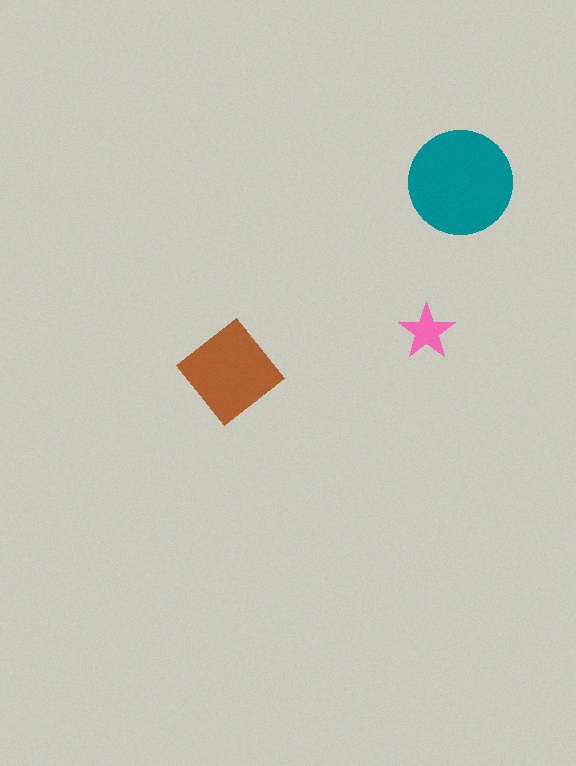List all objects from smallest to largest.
The pink star, the brown diamond, the teal circle.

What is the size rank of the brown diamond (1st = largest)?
2nd.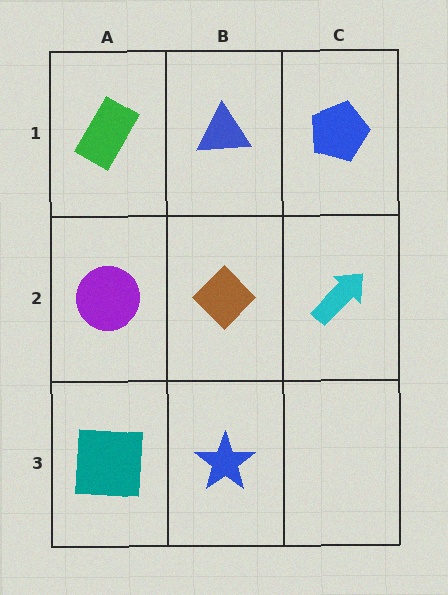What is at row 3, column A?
A teal square.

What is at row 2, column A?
A purple circle.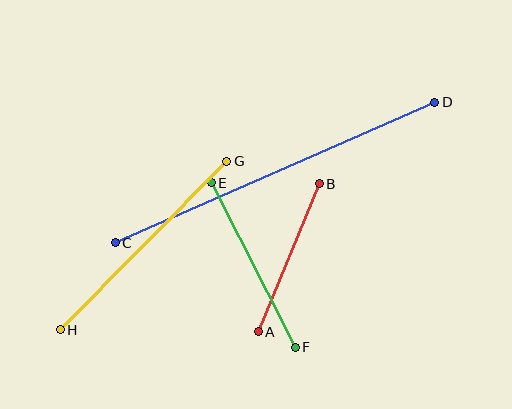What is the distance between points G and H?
The distance is approximately 237 pixels.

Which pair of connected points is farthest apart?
Points C and D are farthest apart.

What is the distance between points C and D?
The distance is approximately 349 pixels.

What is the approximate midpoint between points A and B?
The midpoint is at approximately (289, 258) pixels.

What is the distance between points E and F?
The distance is approximately 185 pixels.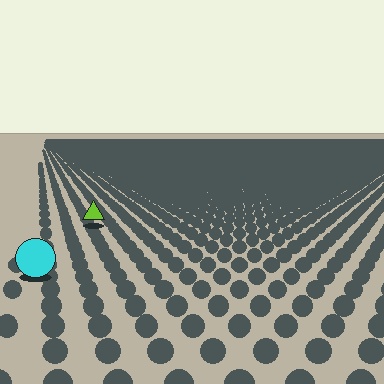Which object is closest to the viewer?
The cyan circle is closest. The texture marks near it are larger and more spread out.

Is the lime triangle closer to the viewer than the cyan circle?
No. The cyan circle is closer — you can tell from the texture gradient: the ground texture is coarser near it.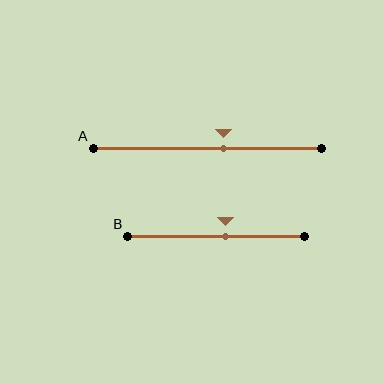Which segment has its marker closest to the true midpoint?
Segment B has its marker closest to the true midpoint.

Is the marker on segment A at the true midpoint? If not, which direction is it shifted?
No, the marker on segment A is shifted to the right by about 7% of the segment length.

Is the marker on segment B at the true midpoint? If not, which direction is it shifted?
No, the marker on segment B is shifted to the right by about 6% of the segment length.